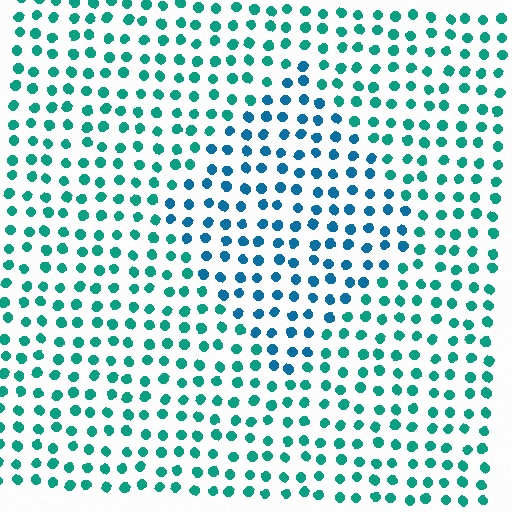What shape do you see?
I see a diamond.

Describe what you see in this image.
The image is filled with small teal elements in a uniform arrangement. A diamond-shaped region is visible where the elements are tinted to a slightly different hue, forming a subtle color boundary.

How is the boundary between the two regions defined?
The boundary is defined purely by a slight shift in hue (about 32 degrees). Spacing, size, and orientation are identical on both sides.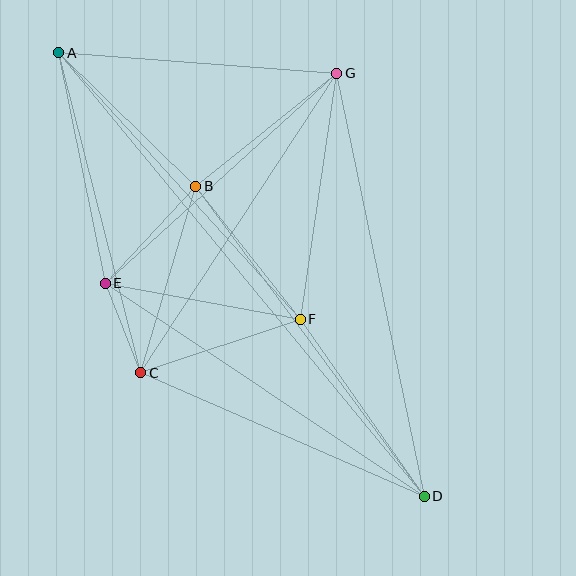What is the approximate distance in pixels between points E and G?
The distance between E and G is approximately 312 pixels.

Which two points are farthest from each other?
Points A and D are farthest from each other.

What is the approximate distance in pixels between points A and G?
The distance between A and G is approximately 279 pixels.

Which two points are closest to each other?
Points C and E are closest to each other.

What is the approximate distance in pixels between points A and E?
The distance between A and E is approximately 235 pixels.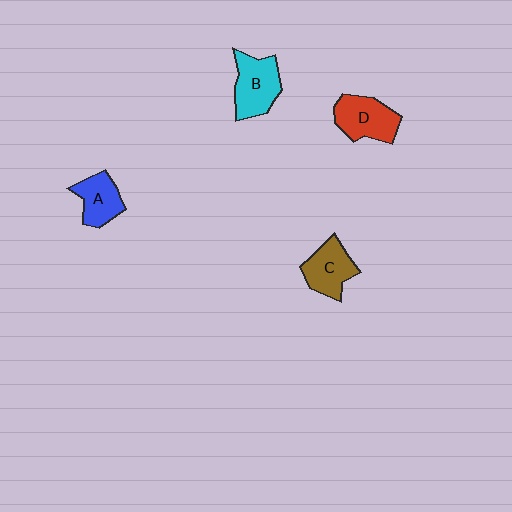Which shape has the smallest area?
Shape A (blue).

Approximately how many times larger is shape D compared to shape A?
Approximately 1.3 times.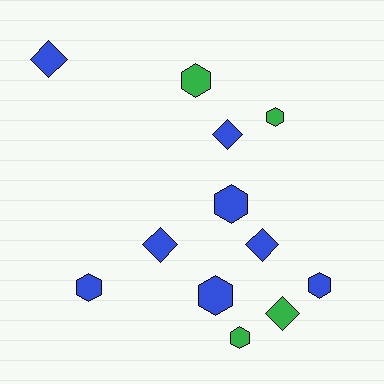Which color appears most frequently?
Blue, with 8 objects.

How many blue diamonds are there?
There are 4 blue diamonds.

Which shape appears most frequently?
Hexagon, with 7 objects.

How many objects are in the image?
There are 12 objects.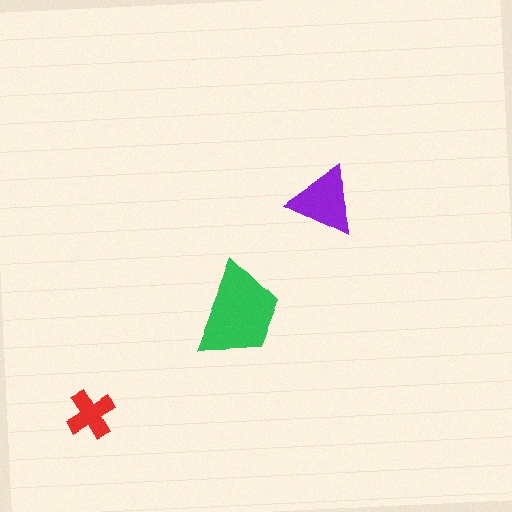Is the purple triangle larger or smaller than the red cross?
Larger.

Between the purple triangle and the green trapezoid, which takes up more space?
The green trapezoid.